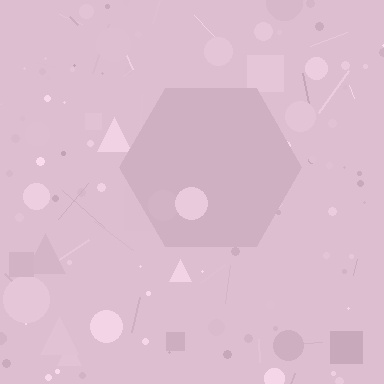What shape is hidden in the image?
A hexagon is hidden in the image.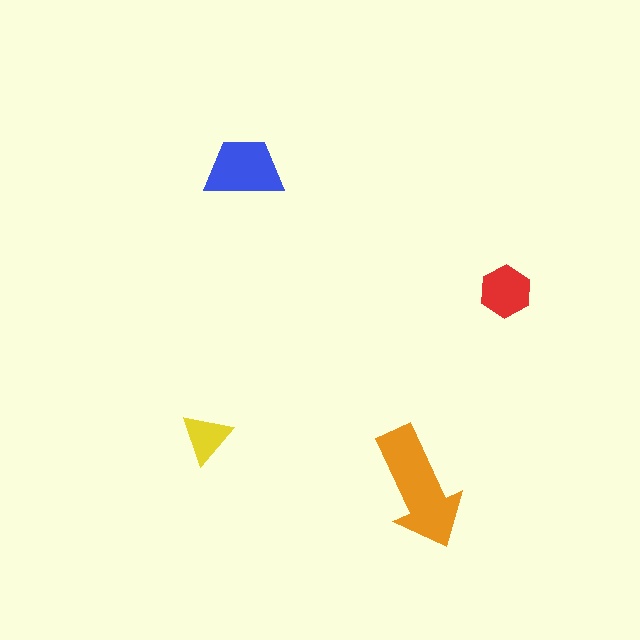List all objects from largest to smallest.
The orange arrow, the blue trapezoid, the red hexagon, the yellow triangle.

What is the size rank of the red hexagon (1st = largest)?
3rd.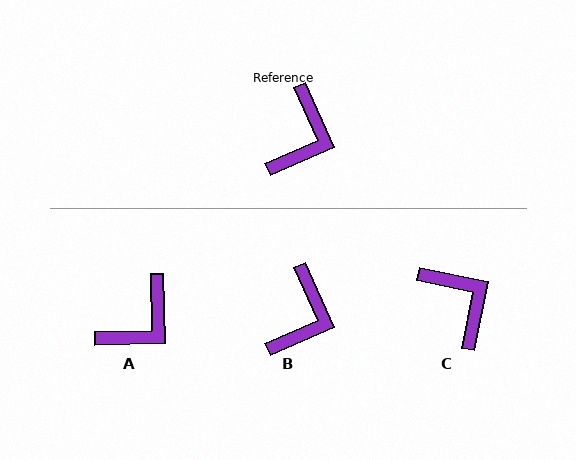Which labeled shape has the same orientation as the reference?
B.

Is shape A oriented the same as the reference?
No, it is off by about 23 degrees.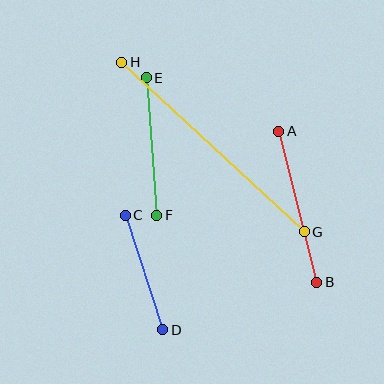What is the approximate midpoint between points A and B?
The midpoint is at approximately (298, 207) pixels.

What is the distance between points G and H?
The distance is approximately 249 pixels.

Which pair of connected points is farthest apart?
Points G and H are farthest apart.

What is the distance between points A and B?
The distance is approximately 155 pixels.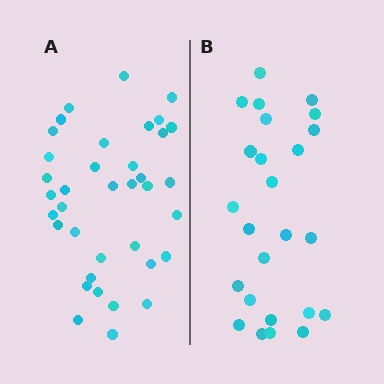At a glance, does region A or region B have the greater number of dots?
Region A (the left region) has more dots.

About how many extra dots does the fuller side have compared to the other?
Region A has roughly 12 or so more dots than region B.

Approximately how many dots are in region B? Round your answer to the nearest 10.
About 20 dots. (The exact count is 25, which rounds to 20.)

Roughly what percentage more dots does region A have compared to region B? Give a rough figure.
About 50% more.